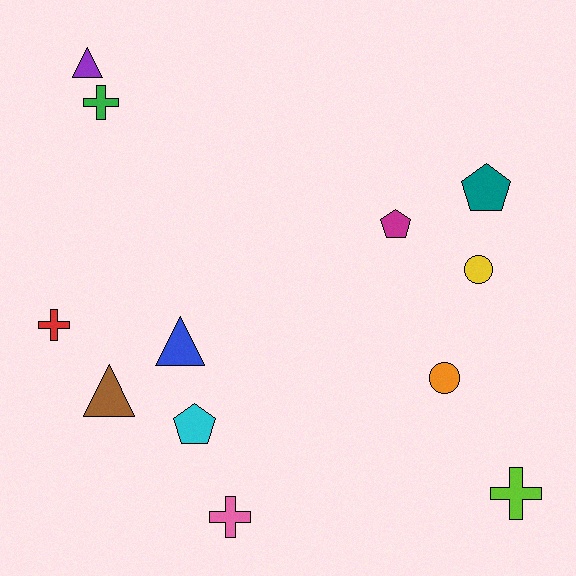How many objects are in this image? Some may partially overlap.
There are 12 objects.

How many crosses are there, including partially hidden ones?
There are 4 crosses.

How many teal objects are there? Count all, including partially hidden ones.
There is 1 teal object.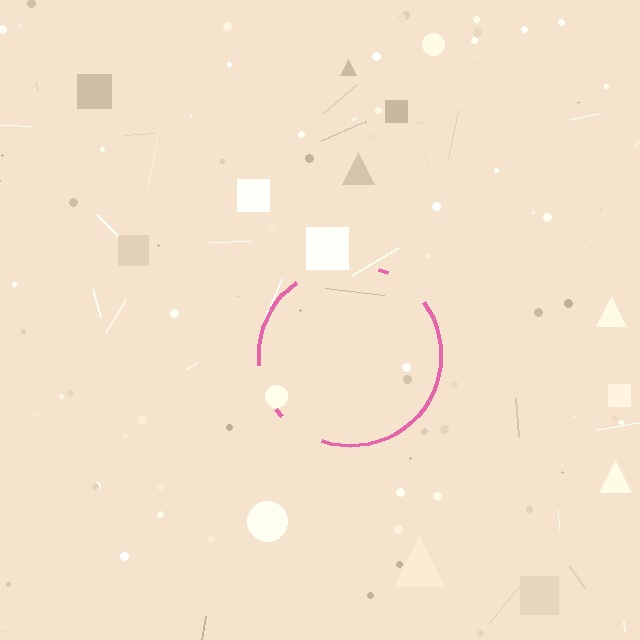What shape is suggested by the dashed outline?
The dashed outline suggests a circle.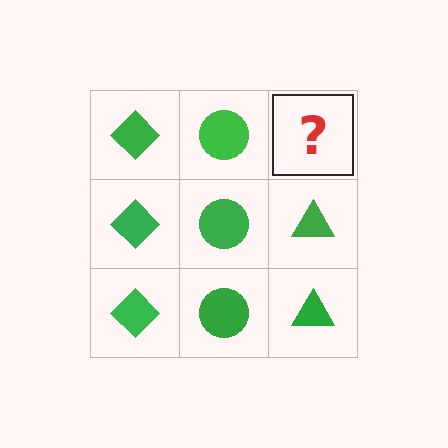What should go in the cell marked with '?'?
The missing cell should contain a green triangle.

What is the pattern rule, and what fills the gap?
The rule is that each column has a consistent shape. The gap should be filled with a green triangle.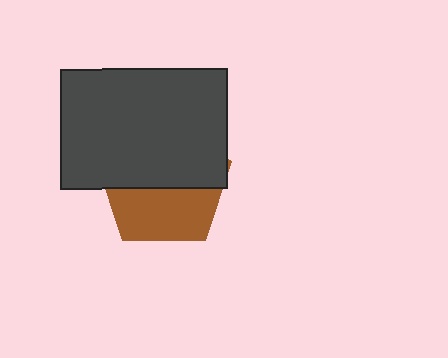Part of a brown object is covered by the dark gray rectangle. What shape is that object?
It is a pentagon.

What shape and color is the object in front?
The object in front is a dark gray rectangle.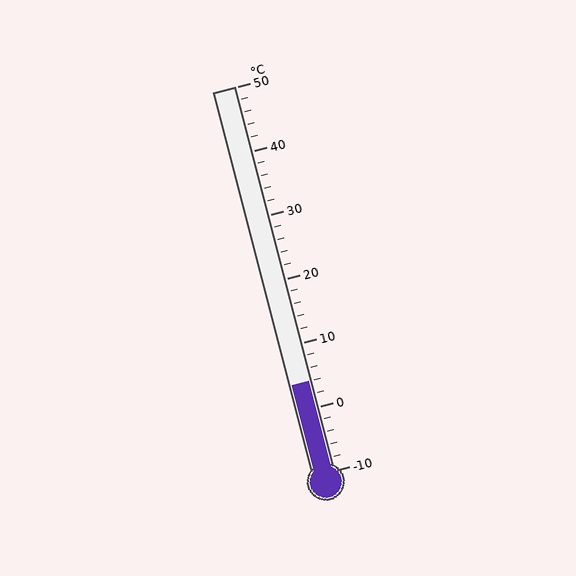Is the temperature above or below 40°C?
The temperature is below 40°C.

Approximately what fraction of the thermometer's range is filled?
The thermometer is filled to approximately 25% of its range.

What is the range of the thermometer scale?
The thermometer scale ranges from -10°C to 50°C.